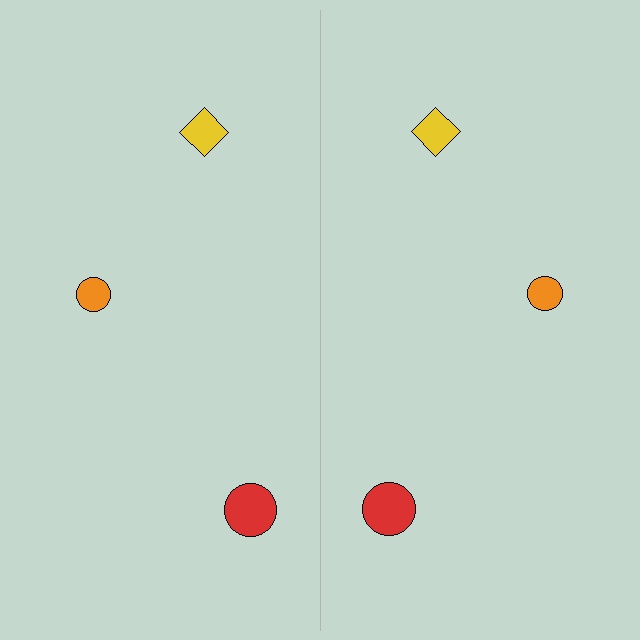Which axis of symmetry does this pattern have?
The pattern has a vertical axis of symmetry running through the center of the image.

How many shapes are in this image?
There are 6 shapes in this image.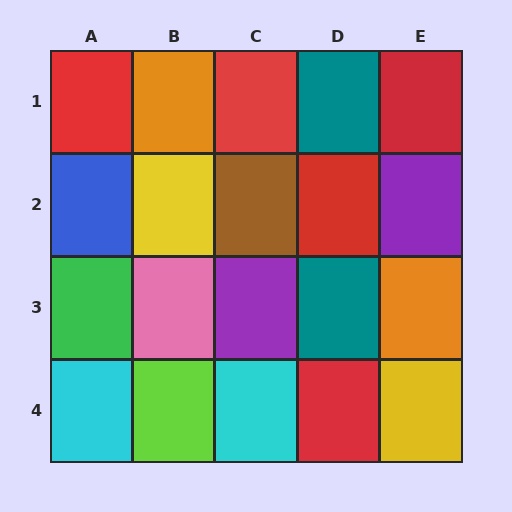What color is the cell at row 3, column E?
Orange.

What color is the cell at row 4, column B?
Lime.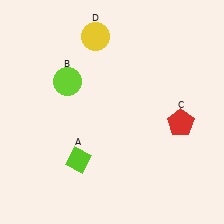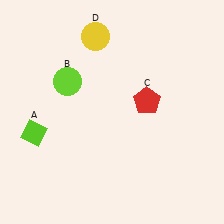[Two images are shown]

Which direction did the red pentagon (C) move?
The red pentagon (C) moved left.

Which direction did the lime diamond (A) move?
The lime diamond (A) moved left.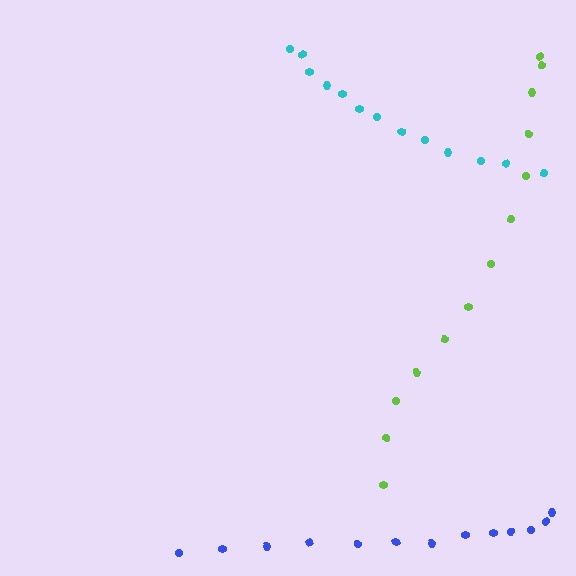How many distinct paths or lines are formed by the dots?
There are 3 distinct paths.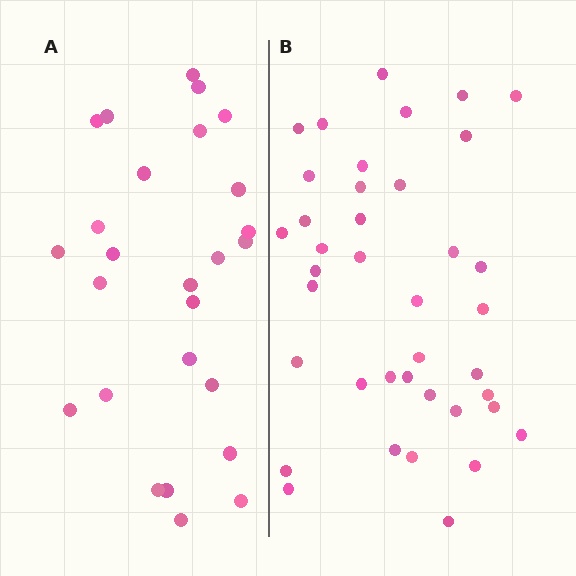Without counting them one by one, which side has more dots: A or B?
Region B (the right region) has more dots.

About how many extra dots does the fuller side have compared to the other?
Region B has approximately 15 more dots than region A.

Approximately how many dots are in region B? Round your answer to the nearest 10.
About 40 dots. (The exact count is 39, which rounds to 40.)